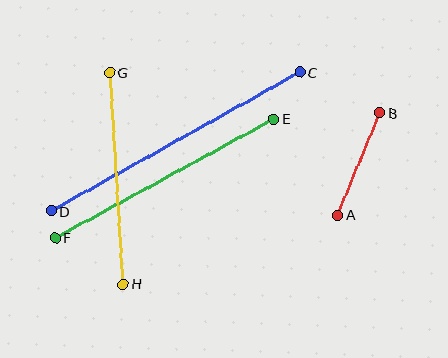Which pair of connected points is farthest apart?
Points C and D are farthest apart.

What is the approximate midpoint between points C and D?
The midpoint is at approximately (176, 142) pixels.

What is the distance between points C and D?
The distance is approximately 285 pixels.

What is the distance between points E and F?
The distance is approximately 249 pixels.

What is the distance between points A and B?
The distance is approximately 111 pixels.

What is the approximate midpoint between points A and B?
The midpoint is at approximately (359, 164) pixels.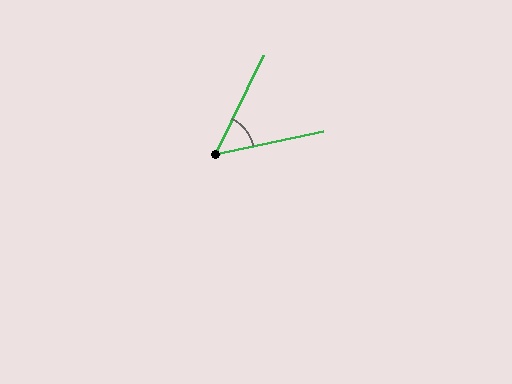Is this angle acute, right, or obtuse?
It is acute.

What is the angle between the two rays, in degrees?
Approximately 52 degrees.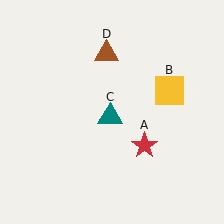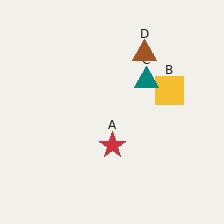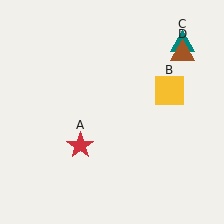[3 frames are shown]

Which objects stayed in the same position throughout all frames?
Yellow square (object B) remained stationary.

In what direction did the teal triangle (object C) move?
The teal triangle (object C) moved up and to the right.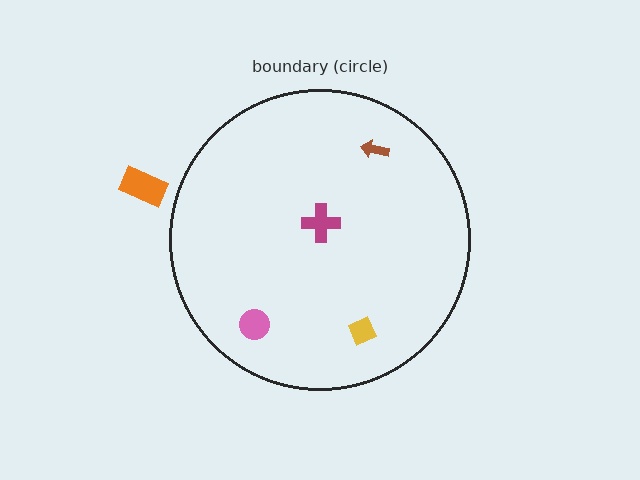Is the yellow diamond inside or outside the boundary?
Inside.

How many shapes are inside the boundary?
4 inside, 1 outside.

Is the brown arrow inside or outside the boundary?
Inside.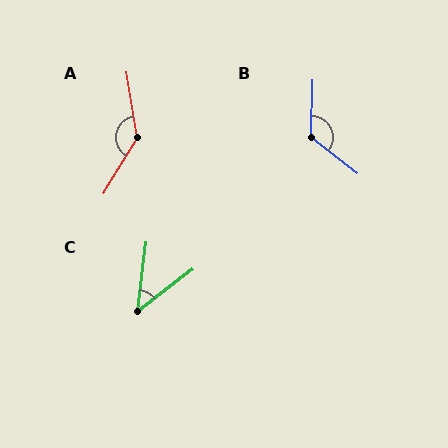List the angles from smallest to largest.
C (46°), B (127°), A (140°).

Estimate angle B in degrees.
Approximately 127 degrees.